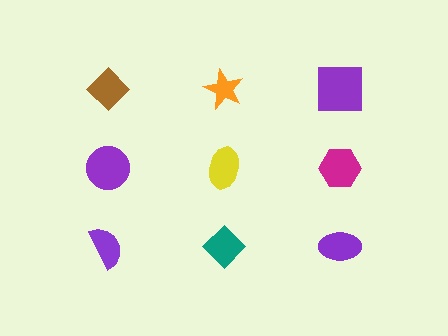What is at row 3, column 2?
A teal diamond.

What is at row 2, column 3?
A magenta hexagon.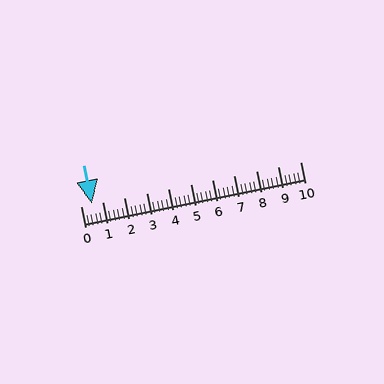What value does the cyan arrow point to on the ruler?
The cyan arrow points to approximately 0.5.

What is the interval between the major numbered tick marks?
The major tick marks are spaced 1 units apart.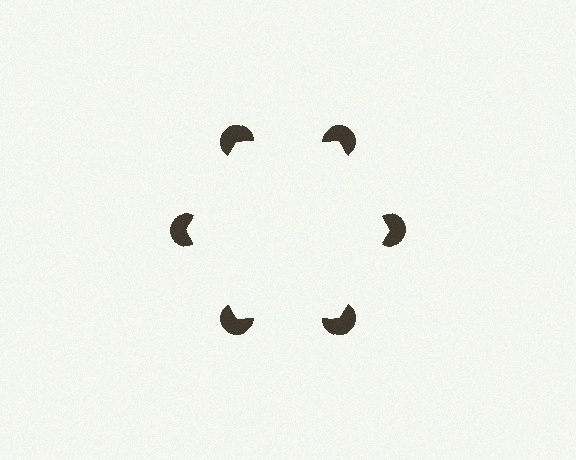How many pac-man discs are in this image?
There are 6 — one at each vertex of the illusory hexagon.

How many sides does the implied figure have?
6 sides.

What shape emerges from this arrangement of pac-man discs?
An illusory hexagon — its edges are inferred from the aligned wedge cuts in the pac-man discs, not physically drawn.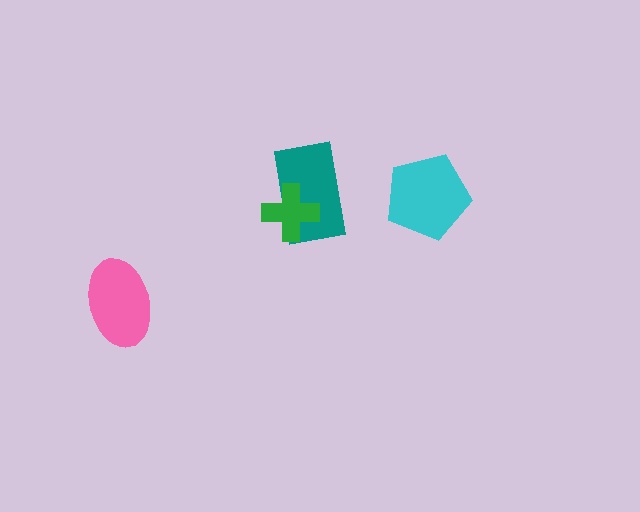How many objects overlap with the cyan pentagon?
0 objects overlap with the cyan pentagon.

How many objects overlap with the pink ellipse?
0 objects overlap with the pink ellipse.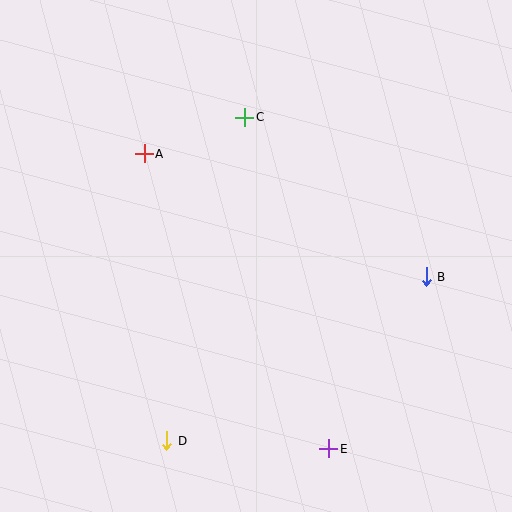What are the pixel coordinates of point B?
Point B is at (426, 277).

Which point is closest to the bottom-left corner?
Point D is closest to the bottom-left corner.